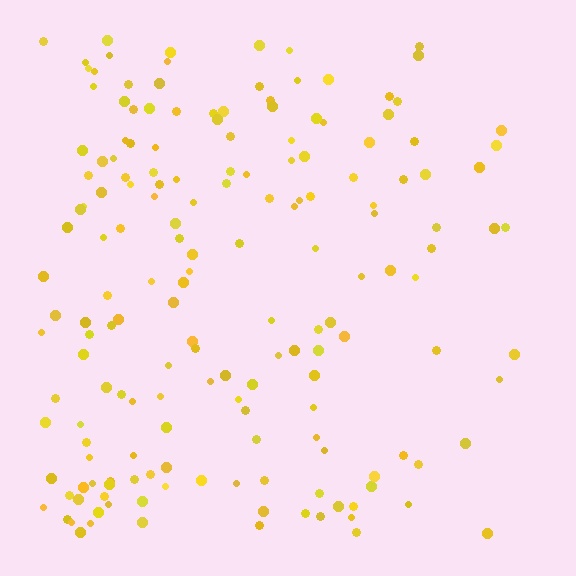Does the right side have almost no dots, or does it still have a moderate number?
Still a moderate number, just noticeably fewer than the left.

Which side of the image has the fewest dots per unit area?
The right.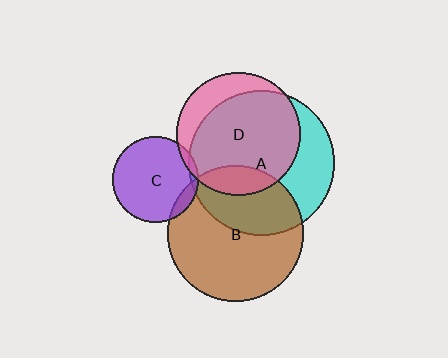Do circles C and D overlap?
Yes.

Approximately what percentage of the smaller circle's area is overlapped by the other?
Approximately 5%.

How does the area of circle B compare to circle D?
Approximately 1.2 times.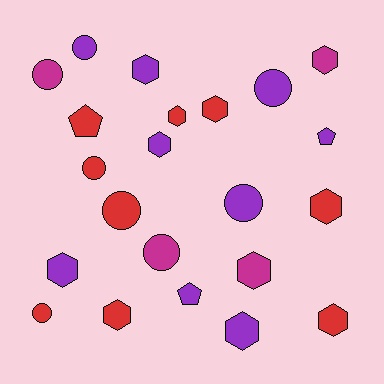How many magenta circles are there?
There are 2 magenta circles.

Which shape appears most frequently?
Hexagon, with 11 objects.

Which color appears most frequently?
Purple, with 9 objects.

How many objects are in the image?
There are 22 objects.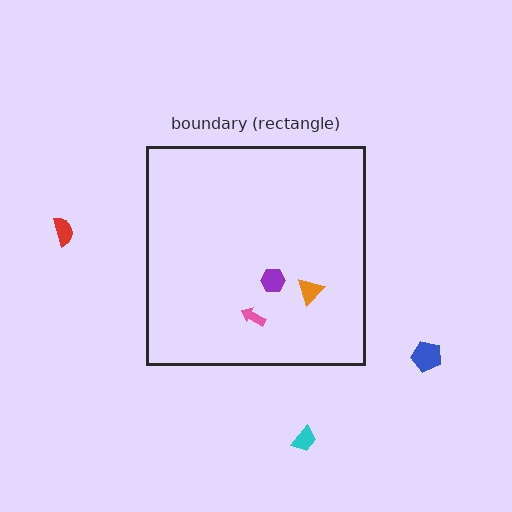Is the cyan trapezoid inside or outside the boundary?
Outside.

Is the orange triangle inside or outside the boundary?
Inside.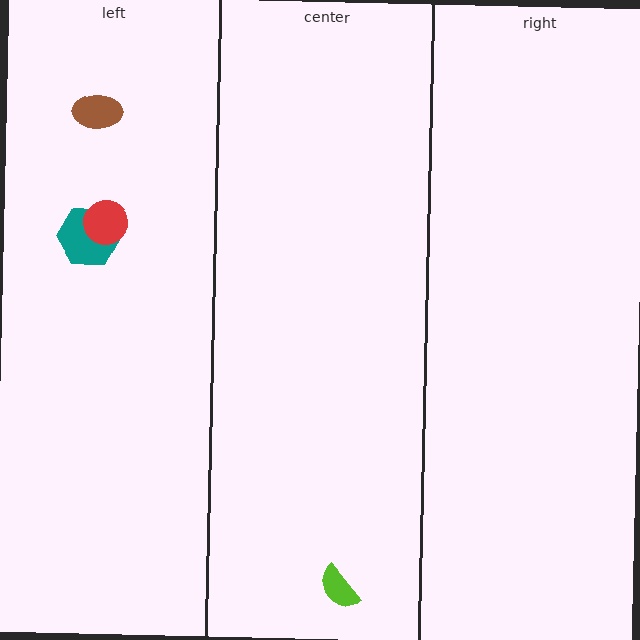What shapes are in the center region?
The lime semicircle.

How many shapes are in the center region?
1.